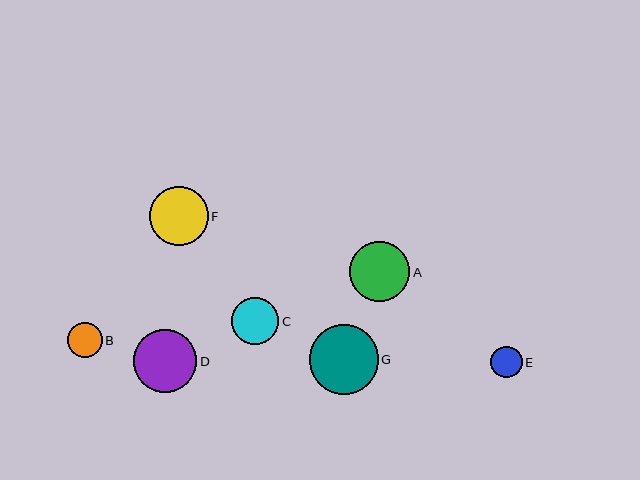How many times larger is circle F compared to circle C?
Circle F is approximately 1.2 times the size of circle C.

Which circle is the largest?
Circle G is the largest with a size of approximately 69 pixels.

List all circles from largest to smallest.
From largest to smallest: G, D, A, F, C, B, E.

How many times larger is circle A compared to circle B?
Circle A is approximately 1.7 times the size of circle B.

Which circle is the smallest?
Circle E is the smallest with a size of approximately 31 pixels.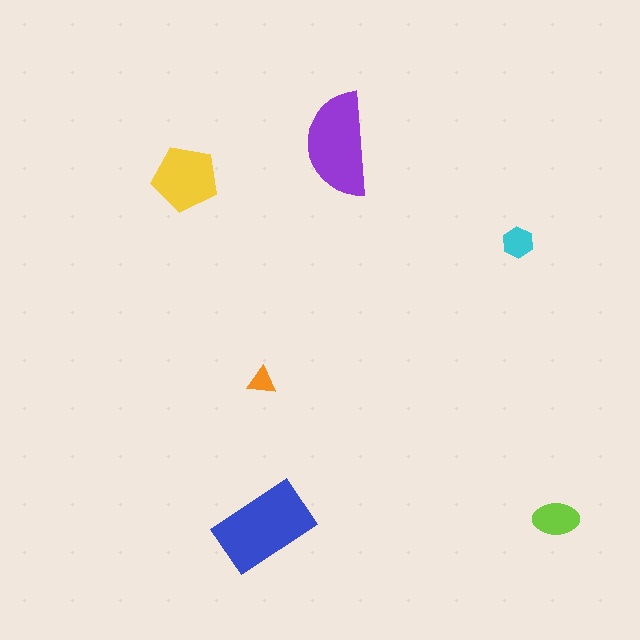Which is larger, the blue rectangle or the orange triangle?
The blue rectangle.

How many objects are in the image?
There are 6 objects in the image.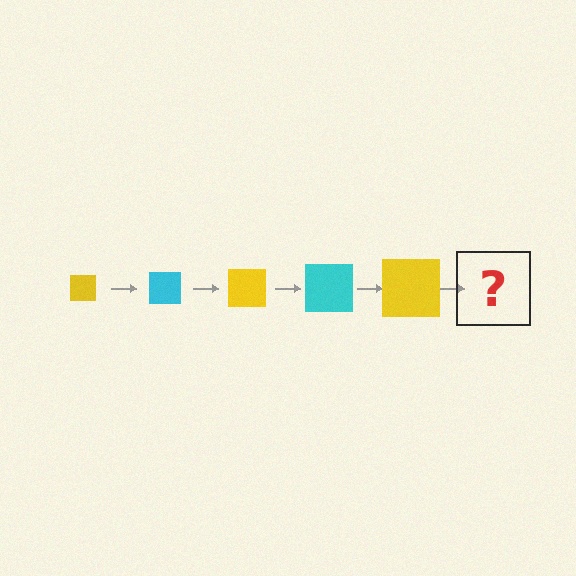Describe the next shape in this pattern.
It should be a cyan square, larger than the previous one.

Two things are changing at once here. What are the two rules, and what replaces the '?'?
The two rules are that the square grows larger each step and the color cycles through yellow and cyan. The '?' should be a cyan square, larger than the previous one.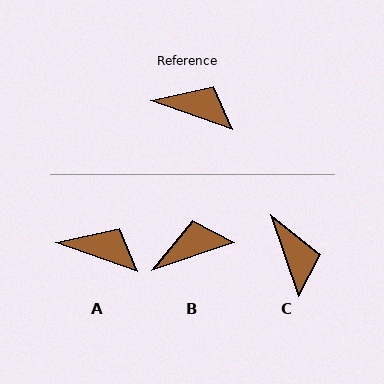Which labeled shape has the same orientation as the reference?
A.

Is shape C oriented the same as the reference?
No, it is off by about 51 degrees.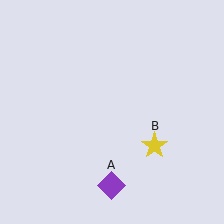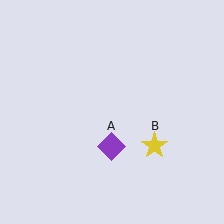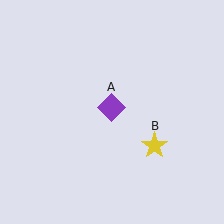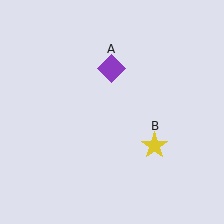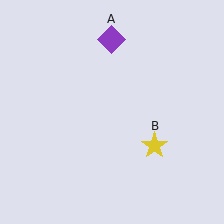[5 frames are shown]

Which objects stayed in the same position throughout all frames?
Yellow star (object B) remained stationary.